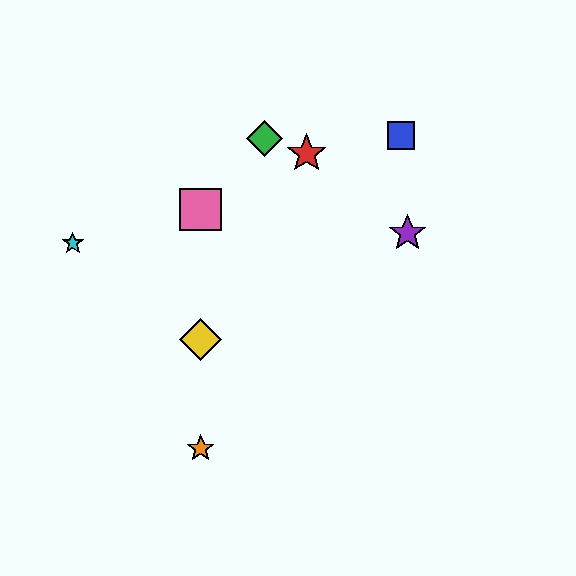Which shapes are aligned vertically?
The yellow diamond, the orange star, the pink square are aligned vertically.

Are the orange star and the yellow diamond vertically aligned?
Yes, both are at x≈201.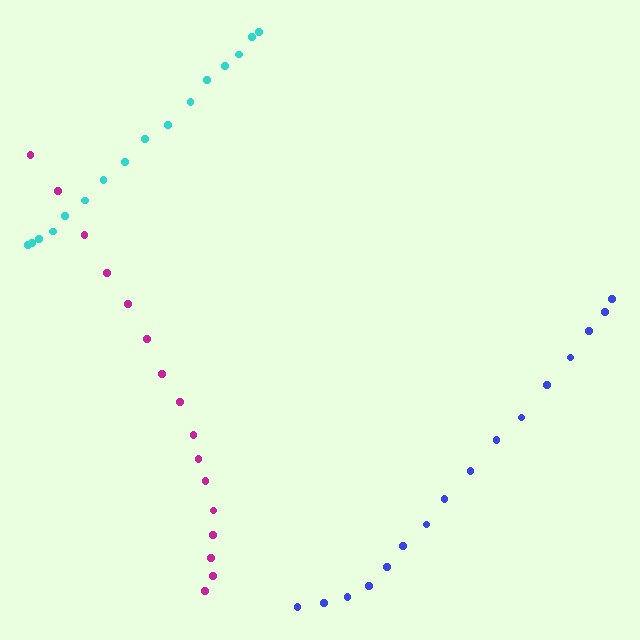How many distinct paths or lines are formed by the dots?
There are 3 distinct paths.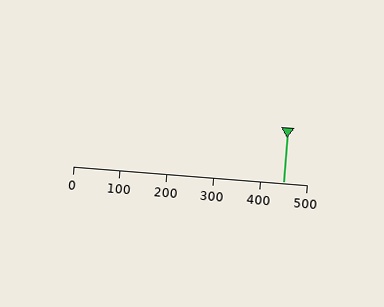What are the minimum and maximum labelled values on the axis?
The axis runs from 0 to 500.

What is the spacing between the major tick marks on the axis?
The major ticks are spaced 100 apart.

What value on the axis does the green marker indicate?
The marker indicates approximately 450.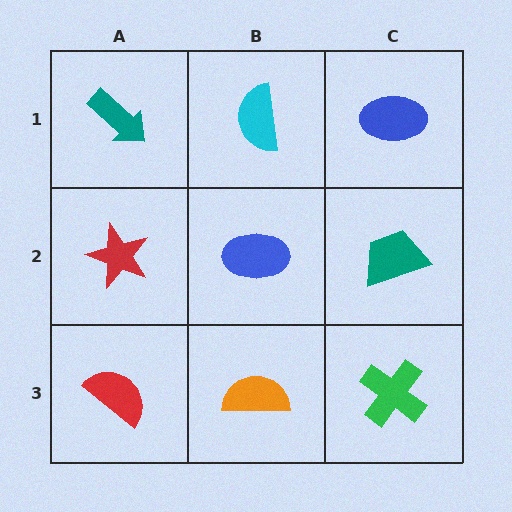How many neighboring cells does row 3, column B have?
3.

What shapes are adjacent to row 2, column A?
A teal arrow (row 1, column A), a red semicircle (row 3, column A), a blue ellipse (row 2, column B).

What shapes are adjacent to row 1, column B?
A blue ellipse (row 2, column B), a teal arrow (row 1, column A), a blue ellipse (row 1, column C).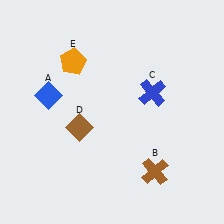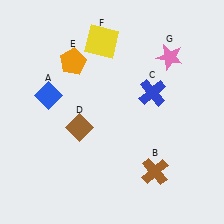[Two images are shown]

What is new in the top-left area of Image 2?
A yellow square (F) was added in the top-left area of Image 2.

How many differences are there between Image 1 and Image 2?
There are 2 differences between the two images.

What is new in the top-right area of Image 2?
A pink star (G) was added in the top-right area of Image 2.